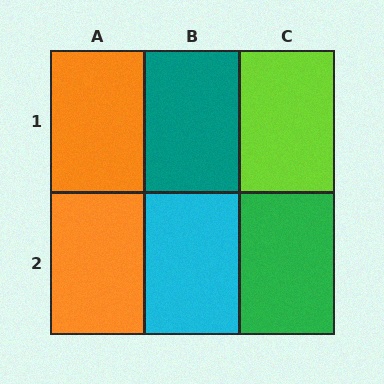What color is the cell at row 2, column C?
Green.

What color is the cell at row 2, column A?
Orange.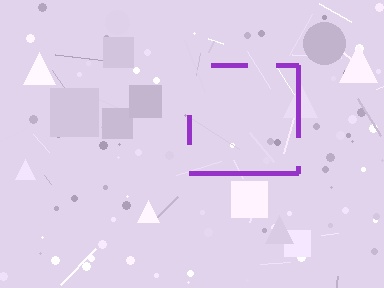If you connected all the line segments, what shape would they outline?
They would outline a square.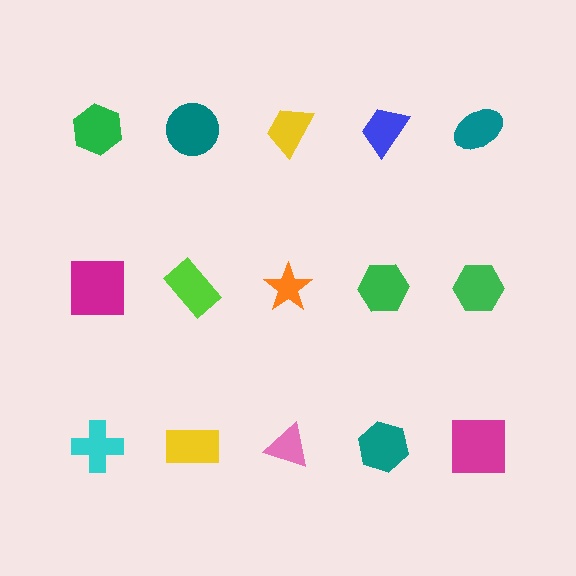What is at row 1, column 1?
A green hexagon.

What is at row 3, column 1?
A cyan cross.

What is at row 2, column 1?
A magenta square.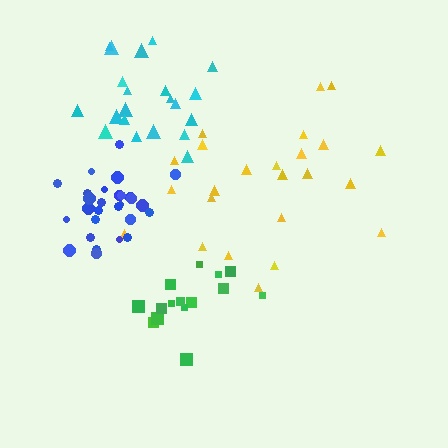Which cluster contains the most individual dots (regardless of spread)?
Blue (28).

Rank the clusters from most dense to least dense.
blue, cyan, green, yellow.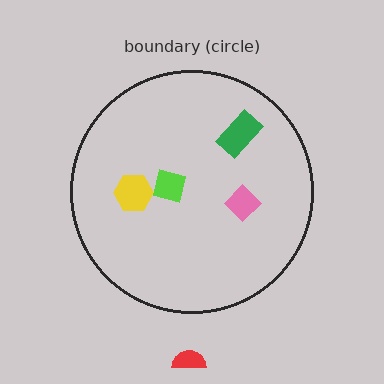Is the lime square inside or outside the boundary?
Inside.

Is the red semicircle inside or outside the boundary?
Outside.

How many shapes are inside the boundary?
4 inside, 1 outside.